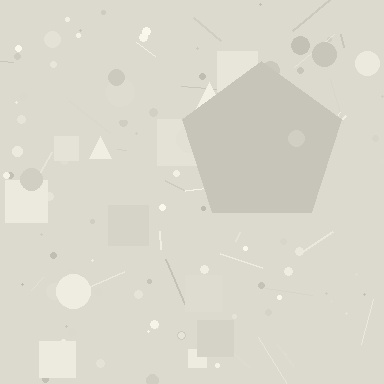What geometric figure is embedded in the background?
A pentagon is embedded in the background.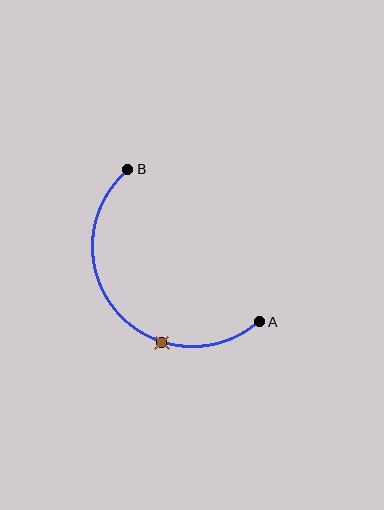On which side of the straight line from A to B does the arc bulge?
The arc bulges below and to the left of the straight line connecting A and B.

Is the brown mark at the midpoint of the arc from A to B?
No. The brown mark lies on the arc but is closer to endpoint A. The arc midpoint would be at the point on the curve equidistant along the arc from both A and B.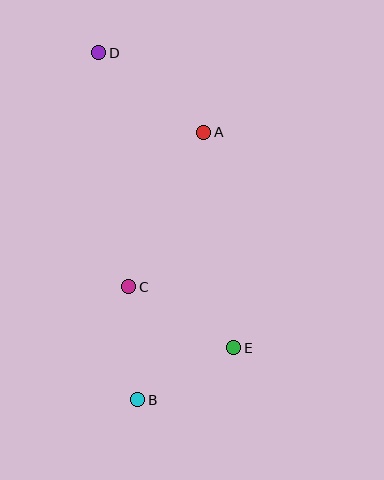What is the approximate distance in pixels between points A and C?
The distance between A and C is approximately 172 pixels.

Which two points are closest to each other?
Points B and E are closest to each other.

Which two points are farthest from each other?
Points B and D are farthest from each other.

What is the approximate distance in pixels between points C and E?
The distance between C and E is approximately 121 pixels.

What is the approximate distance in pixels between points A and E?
The distance between A and E is approximately 218 pixels.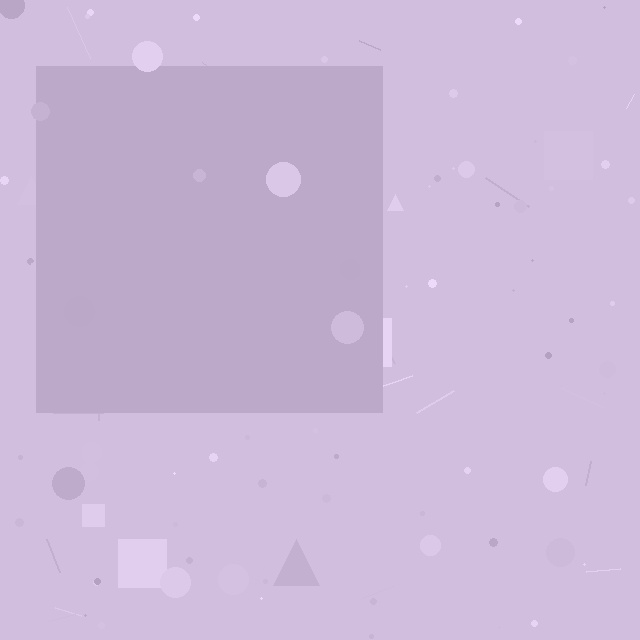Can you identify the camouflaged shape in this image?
The camouflaged shape is a square.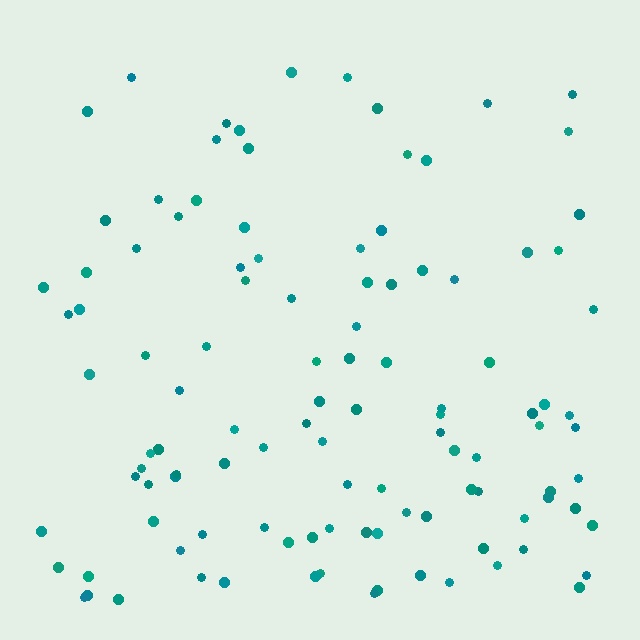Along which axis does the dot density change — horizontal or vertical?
Vertical.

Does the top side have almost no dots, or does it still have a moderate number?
Still a moderate number, just noticeably fewer than the bottom.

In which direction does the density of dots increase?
From top to bottom, with the bottom side densest.